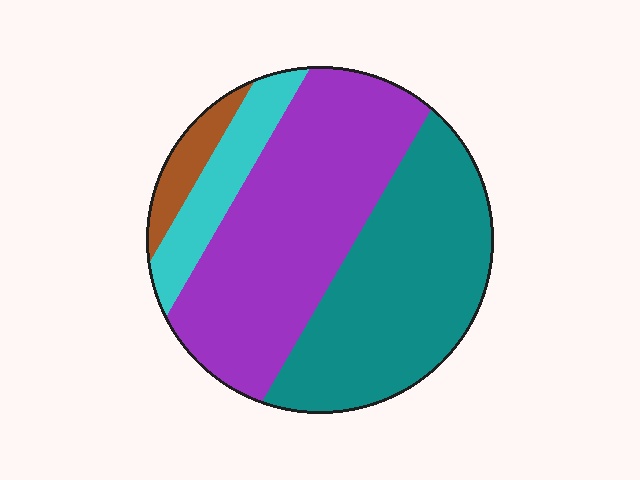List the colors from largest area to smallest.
From largest to smallest: purple, teal, cyan, brown.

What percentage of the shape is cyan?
Cyan covers about 10% of the shape.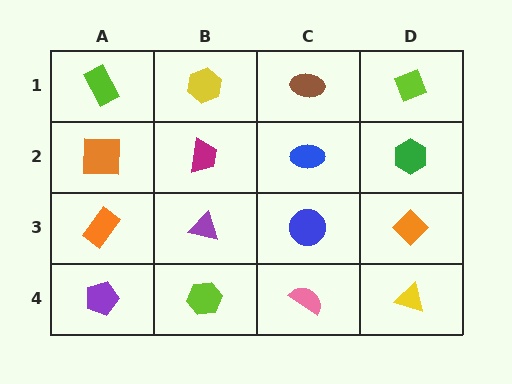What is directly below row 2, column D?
An orange diamond.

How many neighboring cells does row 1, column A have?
2.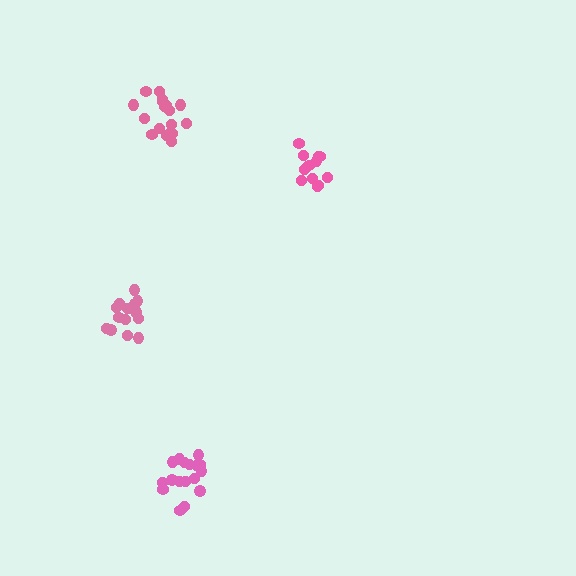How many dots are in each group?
Group 1: 14 dots, Group 2: 18 dots, Group 3: 17 dots, Group 4: 12 dots (61 total).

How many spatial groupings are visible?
There are 4 spatial groupings.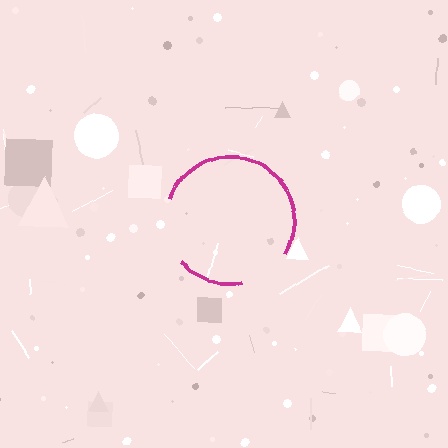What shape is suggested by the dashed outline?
The dashed outline suggests a circle.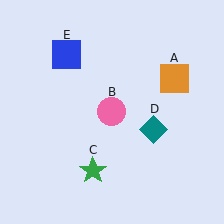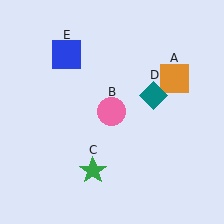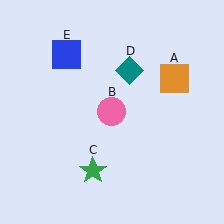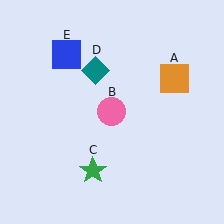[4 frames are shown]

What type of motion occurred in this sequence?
The teal diamond (object D) rotated counterclockwise around the center of the scene.